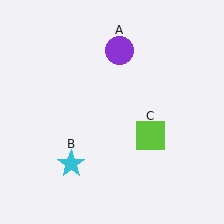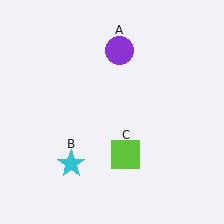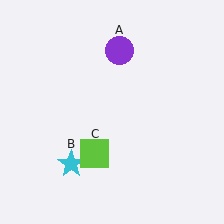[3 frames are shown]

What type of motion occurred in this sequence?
The lime square (object C) rotated clockwise around the center of the scene.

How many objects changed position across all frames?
1 object changed position: lime square (object C).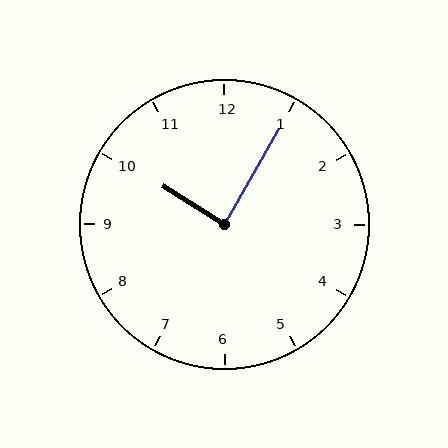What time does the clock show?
10:05.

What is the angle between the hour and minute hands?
Approximately 88 degrees.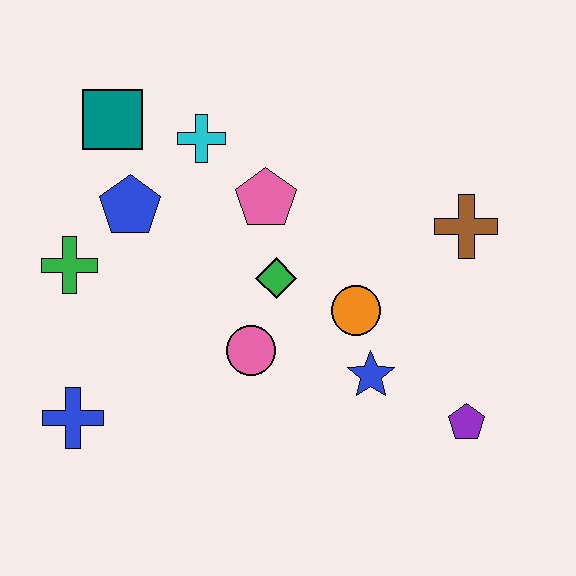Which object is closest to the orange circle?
The blue star is closest to the orange circle.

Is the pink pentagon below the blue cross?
No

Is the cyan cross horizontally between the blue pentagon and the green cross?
No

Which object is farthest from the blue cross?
The brown cross is farthest from the blue cross.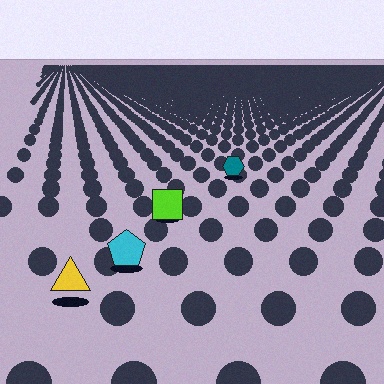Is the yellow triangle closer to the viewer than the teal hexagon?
Yes. The yellow triangle is closer — you can tell from the texture gradient: the ground texture is coarser near it.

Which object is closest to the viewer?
The yellow triangle is closest. The texture marks near it are larger and more spread out.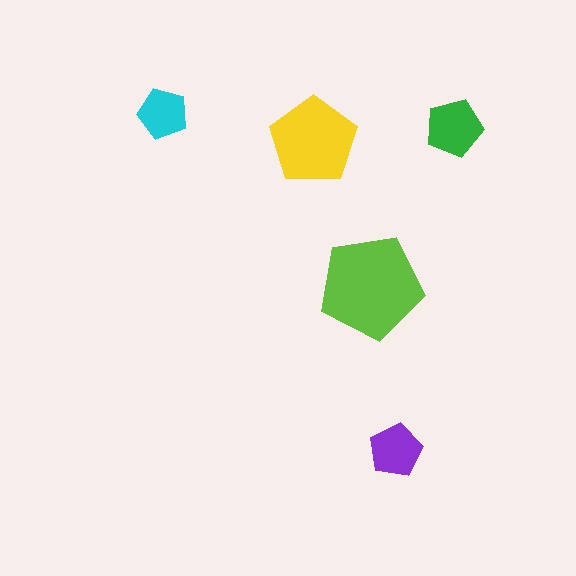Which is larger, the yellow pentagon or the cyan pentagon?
The yellow one.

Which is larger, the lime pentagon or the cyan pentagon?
The lime one.